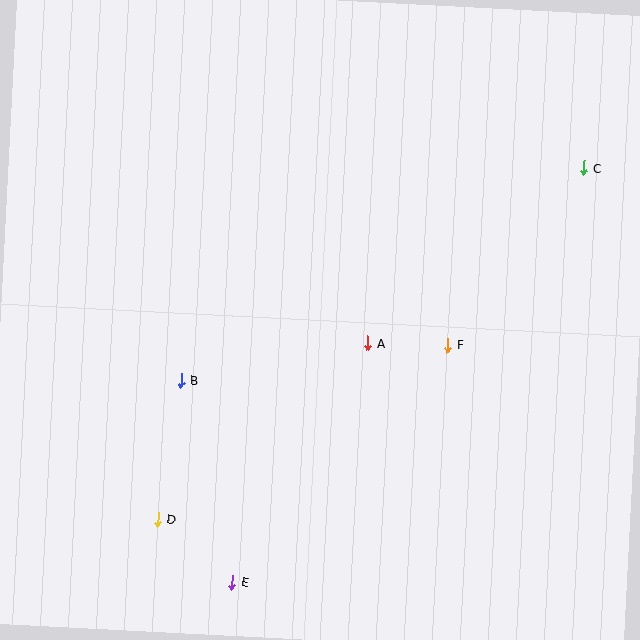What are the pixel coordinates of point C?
Point C is at (584, 168).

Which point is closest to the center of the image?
Point A at (368, 343) is closest to the center.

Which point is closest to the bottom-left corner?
Point D is closest to the bottom-left corner.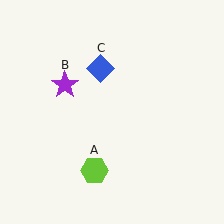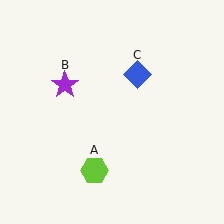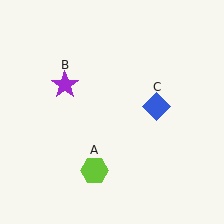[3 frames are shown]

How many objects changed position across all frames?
1 object changed position: blue diamond (object C).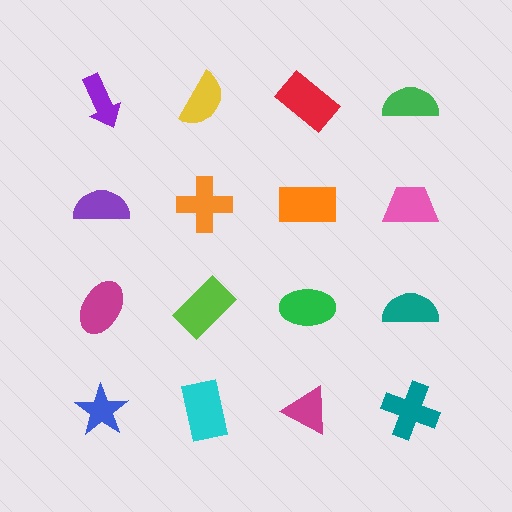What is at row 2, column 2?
An orange cross.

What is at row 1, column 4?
A green semicircle.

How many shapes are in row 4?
4 shapes.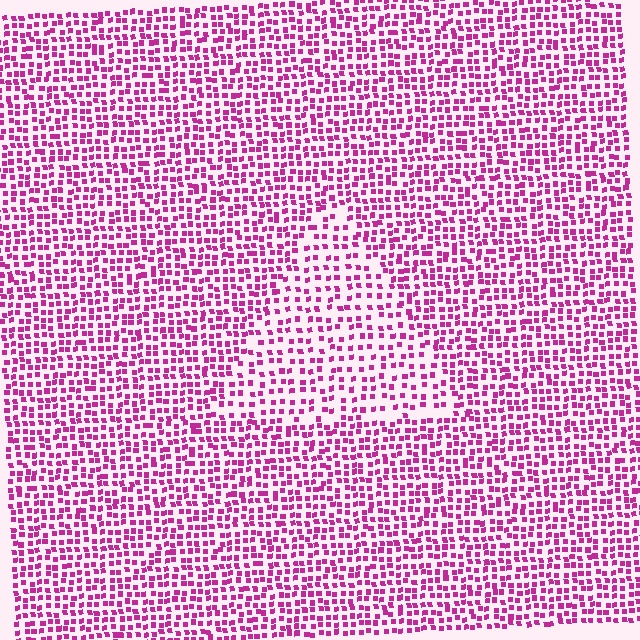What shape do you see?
I see a triangle.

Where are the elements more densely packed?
The elements are more densely packed outside the triangle boundary.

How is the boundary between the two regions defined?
The boundary is defined by a change in element density (approximately 1.6x ratio). All elements are the same color, size, and shape.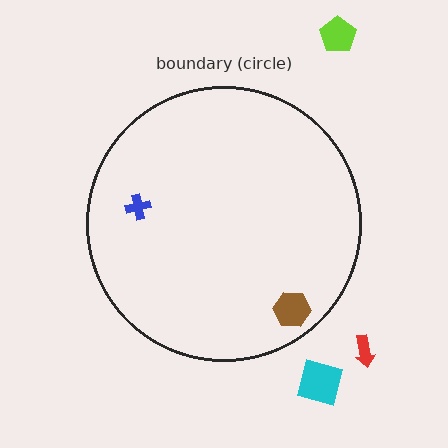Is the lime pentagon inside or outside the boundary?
Outside.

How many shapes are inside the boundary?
2 inside, 3 outside.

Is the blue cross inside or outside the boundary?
Inside.